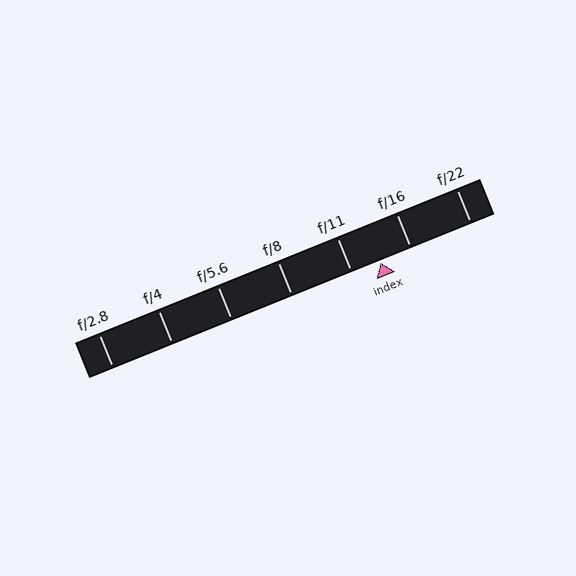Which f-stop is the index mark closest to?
The index mark is closest to f/11.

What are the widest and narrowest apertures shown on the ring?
The widest aperture shown is f/2.8 and the narrowest is f/22.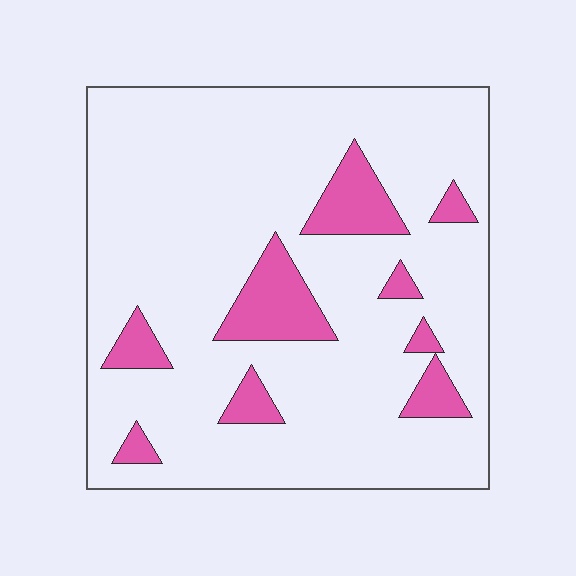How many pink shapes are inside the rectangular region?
9.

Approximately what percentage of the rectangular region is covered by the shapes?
Approximately 15%.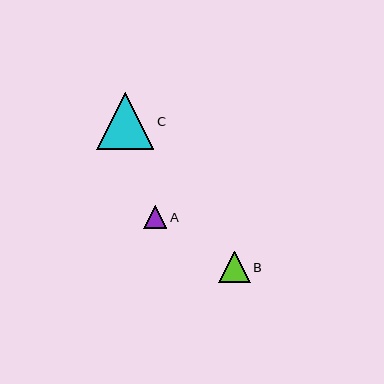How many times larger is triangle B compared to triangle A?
Triangle B is approximately 1.4 times the size of triangle A.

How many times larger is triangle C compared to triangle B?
Triangle C is approximately 1.8 times the size of triangle B.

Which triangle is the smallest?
Triangle A is the smallest with a size of approximately 23 pixels.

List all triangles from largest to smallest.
From largest to smallest: C, B, A.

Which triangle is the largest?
Triangle C is the largest with a size of approximately 57 pixels.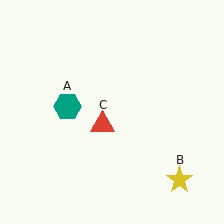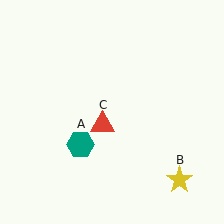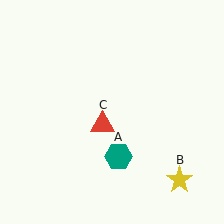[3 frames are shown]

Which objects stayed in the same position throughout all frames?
Yellow star (object B) and red triangle (object C) remained stationary.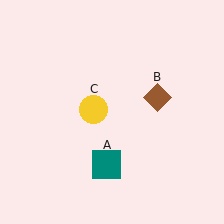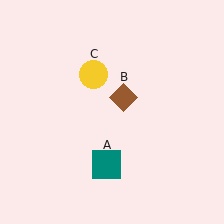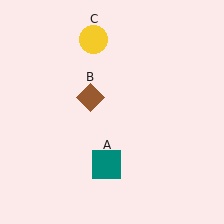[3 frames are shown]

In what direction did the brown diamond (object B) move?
The brown diamond (object B) moved left.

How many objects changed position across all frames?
2 objects changed position: brown diamond (object B), yellow circle (object C).